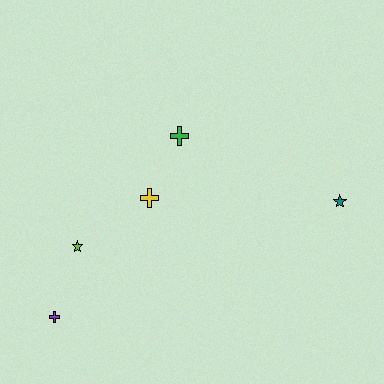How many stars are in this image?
There are 2 stars.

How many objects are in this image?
There are 5 objects.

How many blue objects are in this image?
There are no blue objects.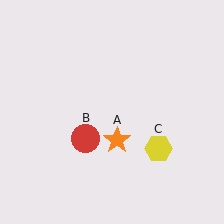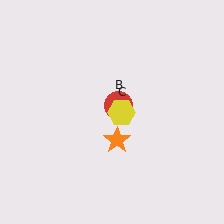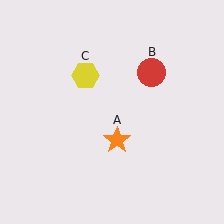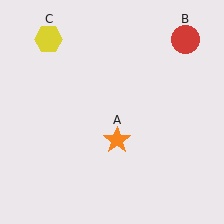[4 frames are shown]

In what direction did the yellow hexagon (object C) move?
The yellow hexagon (object C) moved up and to the left.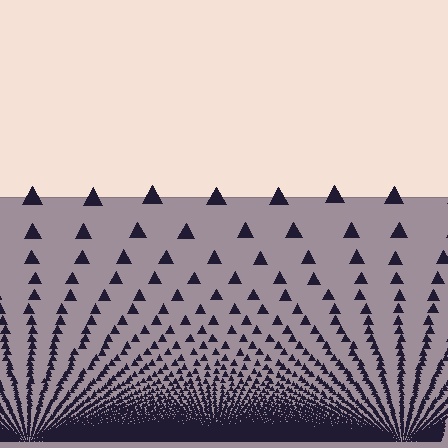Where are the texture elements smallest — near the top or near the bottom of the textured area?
Near the bottom.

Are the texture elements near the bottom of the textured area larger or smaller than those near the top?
Smaller. The gradient is inverted — elements near the bottom are smaller and denser.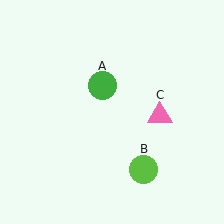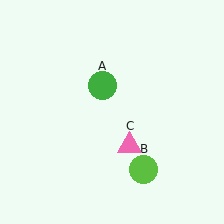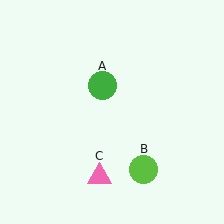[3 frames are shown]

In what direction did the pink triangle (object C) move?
The pink triangle (object C) moved down and to the left.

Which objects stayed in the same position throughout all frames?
Green circle (object A) and lime circle (object B) remained stationary.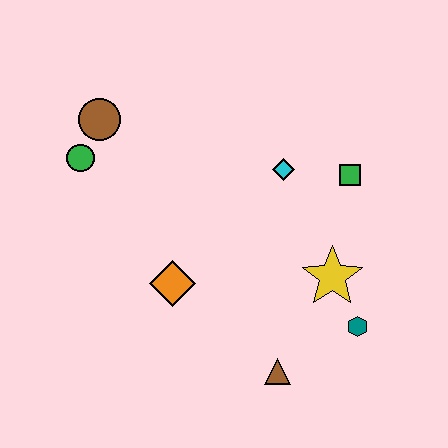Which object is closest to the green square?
The cyan diamond is closest to the green square.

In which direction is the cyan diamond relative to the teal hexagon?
The cyan diamond is above the teal hexagon.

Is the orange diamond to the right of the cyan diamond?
No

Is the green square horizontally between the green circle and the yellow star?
No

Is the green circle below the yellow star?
No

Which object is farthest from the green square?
The green circle is farthest from the green square.